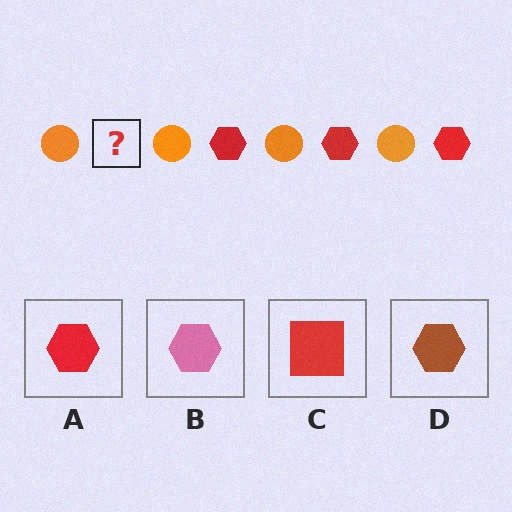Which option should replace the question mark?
Option A.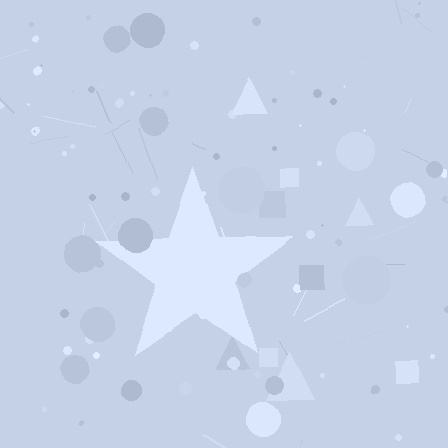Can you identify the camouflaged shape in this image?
The camouflaged shape is a star.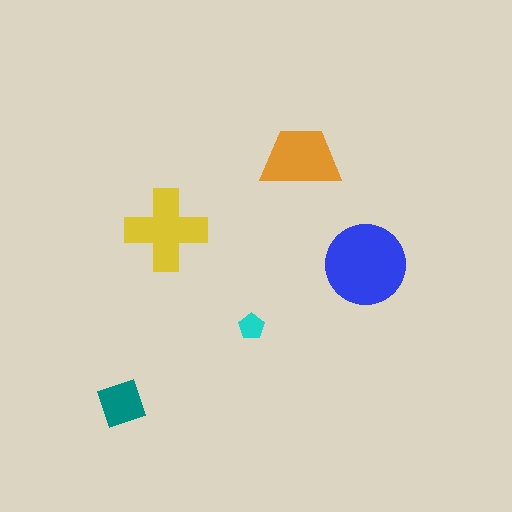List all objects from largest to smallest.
The blue circle, the yellow cross, the orange trapezoid, the teal diamond, the cyan pentagon.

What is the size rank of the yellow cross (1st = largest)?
2nd.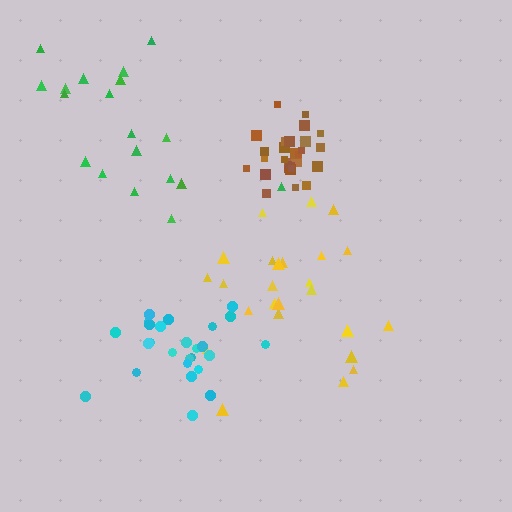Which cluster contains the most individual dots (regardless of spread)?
Brown (28).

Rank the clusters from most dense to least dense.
brown, cyan, yellow, green.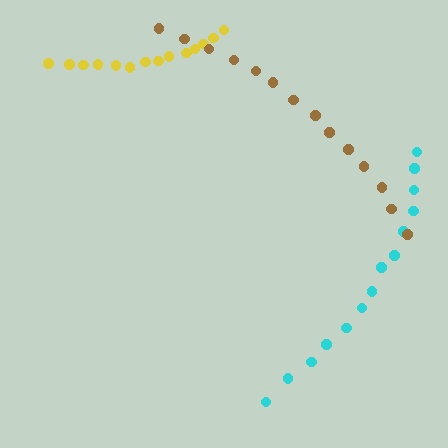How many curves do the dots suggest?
There are 3 distinct paths.